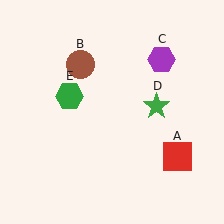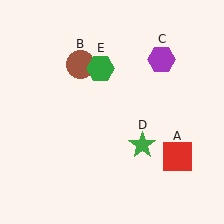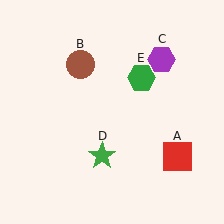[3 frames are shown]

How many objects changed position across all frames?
2 objects changed position: green star (object D), green hexagon (object E).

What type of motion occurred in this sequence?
The green star (object D), green hexagon (object E) rotated clockwise around the center of the scene.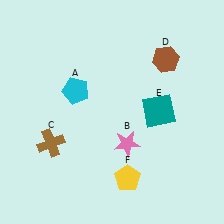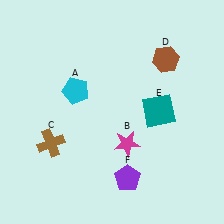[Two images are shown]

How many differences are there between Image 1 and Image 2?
There are 2 differences between the two images.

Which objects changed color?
B changed from pink to magenta. F changed from yellow to purple.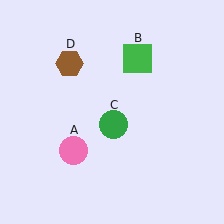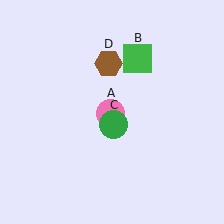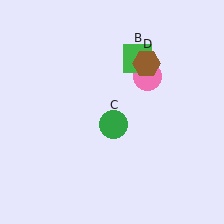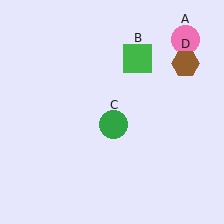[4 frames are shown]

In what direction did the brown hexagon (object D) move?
The brown hexagon (object D) moved right.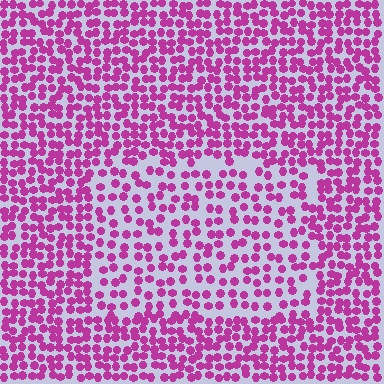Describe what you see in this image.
The image contains small magenta elements arranged at two different densities. A rectangle-shaped region is visible where the elements are less densely packed than the surrounding area.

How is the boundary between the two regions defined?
The boundary is defined by a change in element density (approximately 1.7x ratio). All elements are the same color, size, and shape.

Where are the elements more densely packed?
The elements are more densely packed outside the rectangle boundary.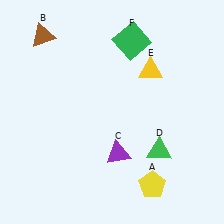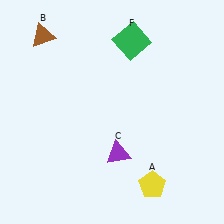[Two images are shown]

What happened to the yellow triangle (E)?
The yellow triangle (E) was removed in Image 2. It was in the top-right area of Image 1.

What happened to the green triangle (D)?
The green triangle (D) was removed in Image 2. It was in the bottom-right area of Image 1.